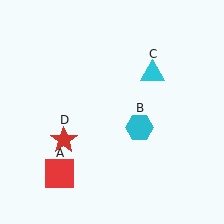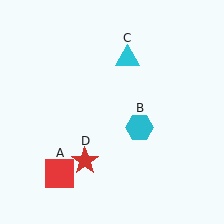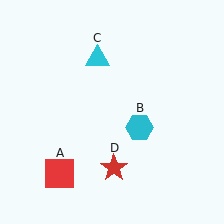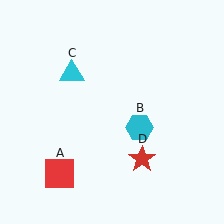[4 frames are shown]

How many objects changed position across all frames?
2 objects changed position: cyan triangle (object C), red star (object D).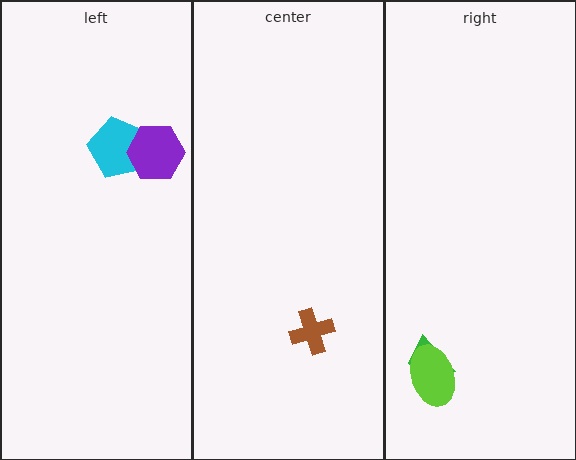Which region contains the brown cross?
The center region.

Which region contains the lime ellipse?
The right region.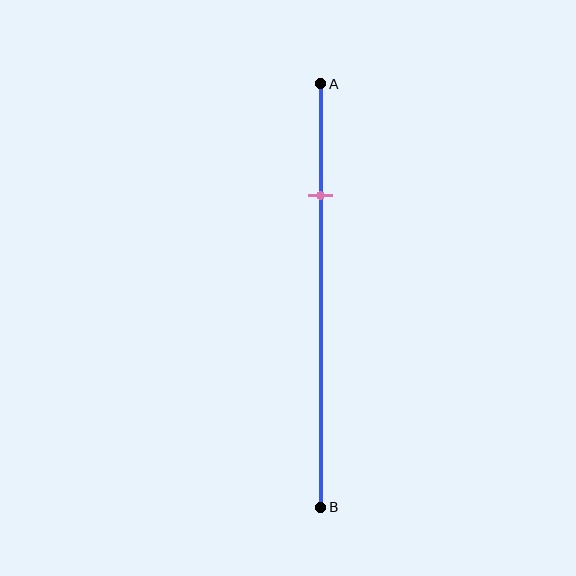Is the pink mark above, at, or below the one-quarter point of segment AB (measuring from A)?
The pink mark is approximately at the one-quarter point of segment AB.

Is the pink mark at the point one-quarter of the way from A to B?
Yes, the mark is approximately at the one-quarter point.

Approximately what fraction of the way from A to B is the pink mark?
The pink mark is approximately 25% of the way from A to B.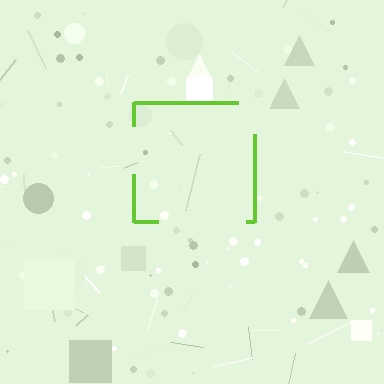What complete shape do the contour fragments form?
The contour fragments form a square.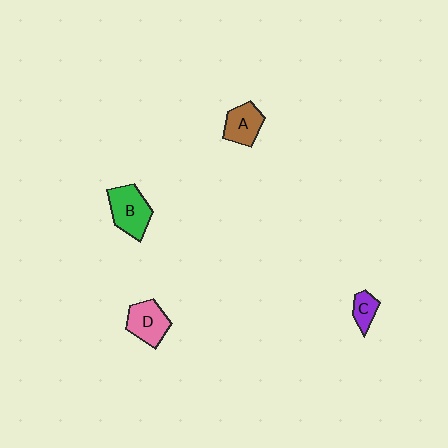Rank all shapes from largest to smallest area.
From largest to smallest: B (green), D (pink), A (brown), C (purple).